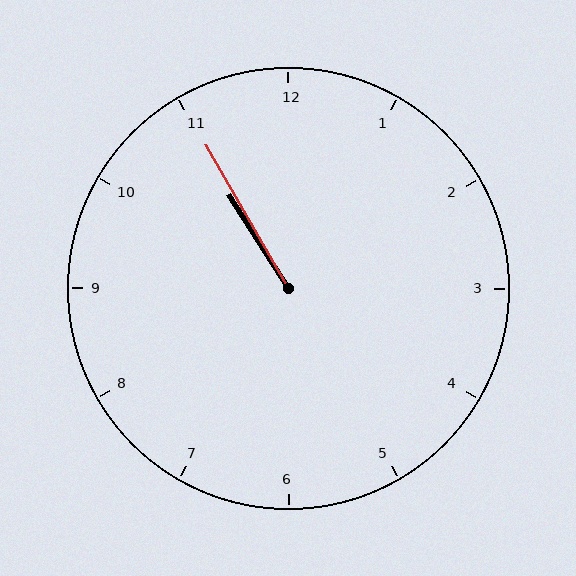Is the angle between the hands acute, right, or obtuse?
It is acute.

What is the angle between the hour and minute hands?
Approximately 2 degrees.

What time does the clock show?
10:55.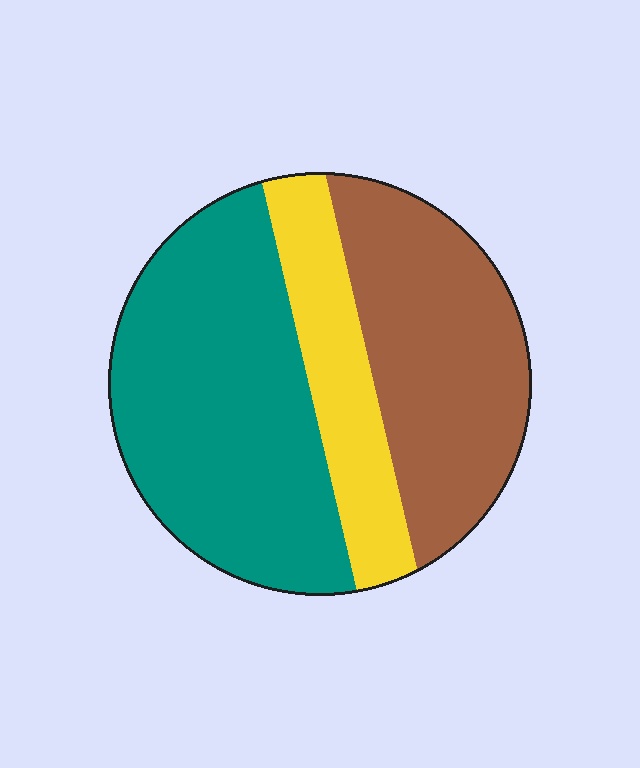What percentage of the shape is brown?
Brown covers around 35% of the shape.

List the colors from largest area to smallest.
From largest to smallest: teal, brown, yellow.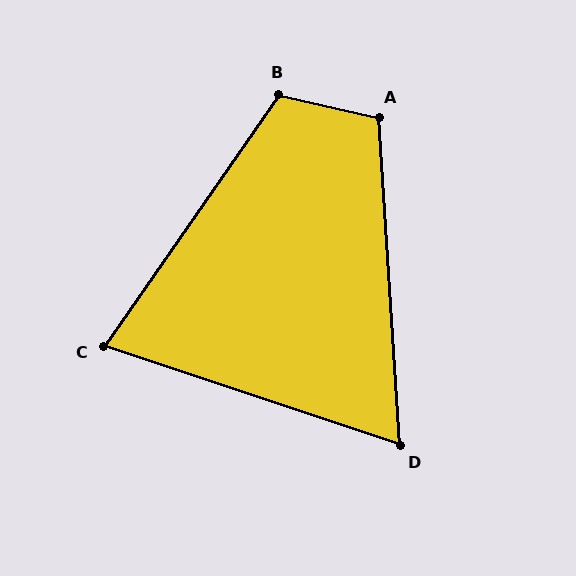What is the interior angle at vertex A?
Approximately 106 degrees (obtuse).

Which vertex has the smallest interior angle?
D, at approximately 68 degrees.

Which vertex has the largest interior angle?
B, at approximately 112 degrees.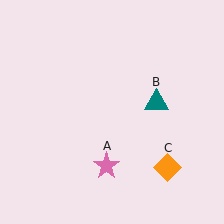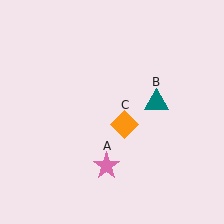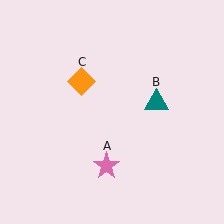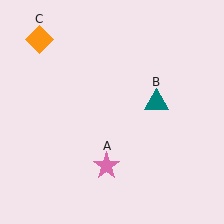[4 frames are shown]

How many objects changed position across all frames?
1 object changed position: orange diamond (object C).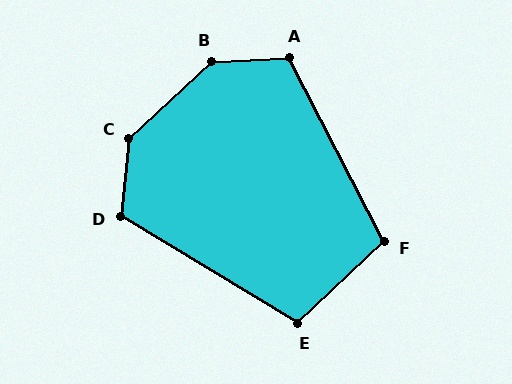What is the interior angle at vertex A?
Approximately 115 degrees (obtuse).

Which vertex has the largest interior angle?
B, at approximately 140 degrees.